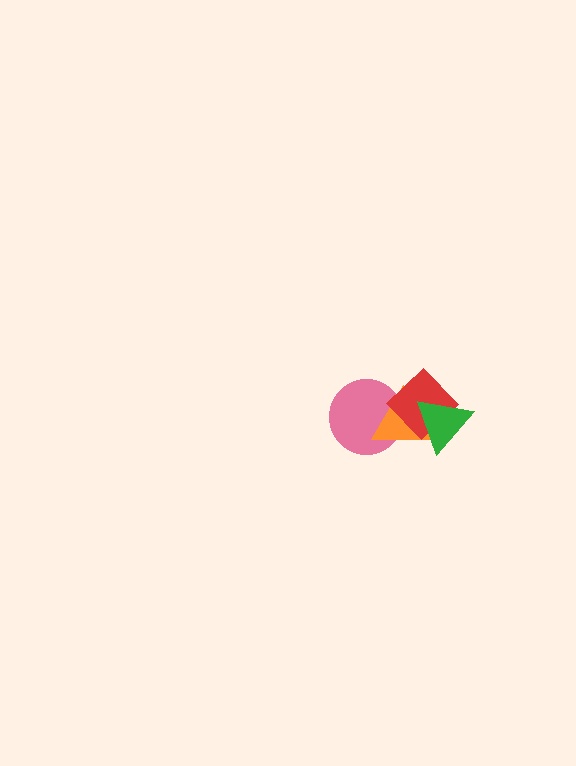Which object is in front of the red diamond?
The green triangle is in front of the red diamond.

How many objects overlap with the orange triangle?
3 objects overlap with the orange triangle.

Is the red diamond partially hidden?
Yes, it is partially covered by another shape.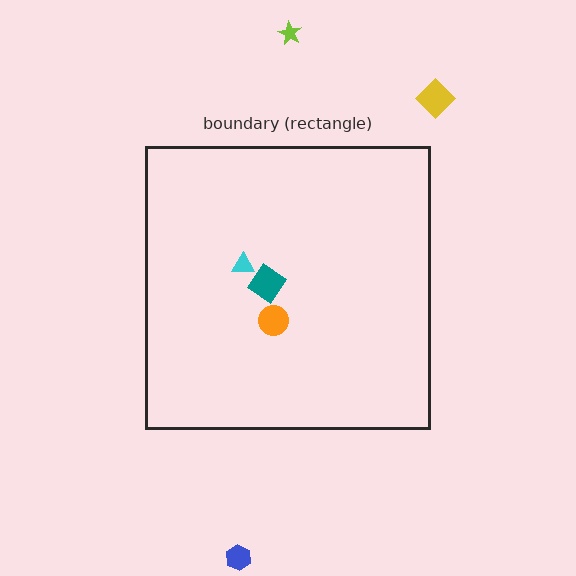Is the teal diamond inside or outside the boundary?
Inside.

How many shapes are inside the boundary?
3 inside, 3 outside.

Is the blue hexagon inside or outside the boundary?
Outside.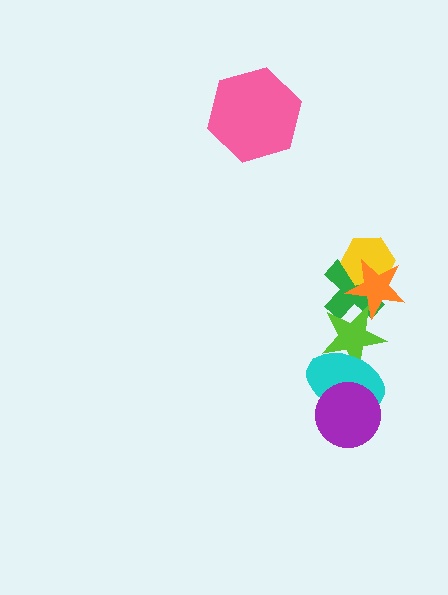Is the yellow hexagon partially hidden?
Yes, it is partially covered by another shape.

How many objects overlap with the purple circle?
1 object overlaps with the purple circle.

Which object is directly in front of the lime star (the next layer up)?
The cyan ellipse is directly in front of the lime star.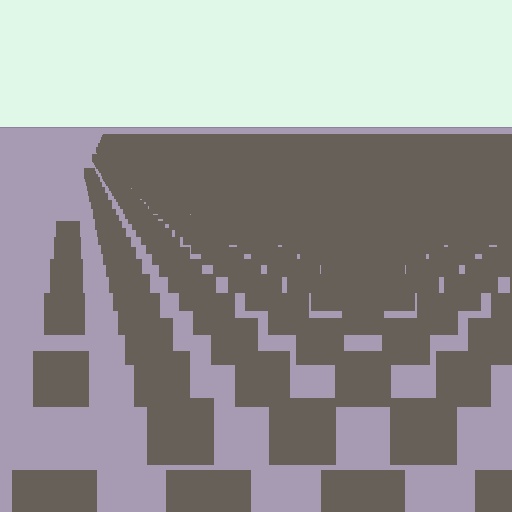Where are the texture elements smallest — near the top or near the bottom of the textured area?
Near the top.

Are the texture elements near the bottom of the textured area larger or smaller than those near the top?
Larger. Near the bottom, elements are closer to the viewer and appear at a bigger on-screen size.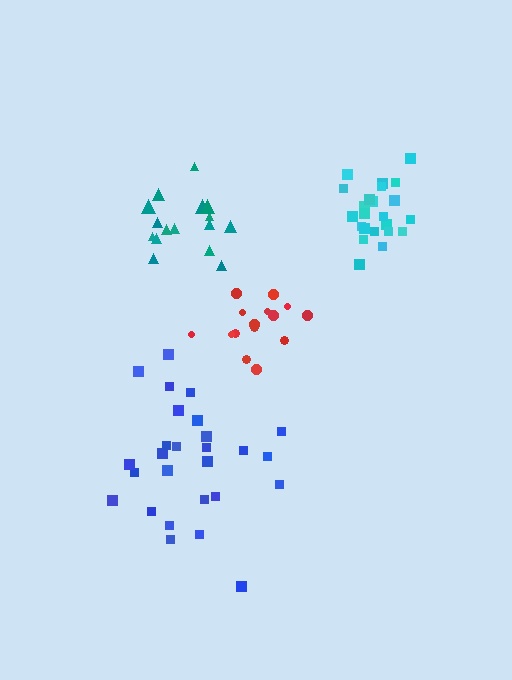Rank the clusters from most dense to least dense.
cyan, teal, red, blue.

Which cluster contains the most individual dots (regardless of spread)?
Blue (27).